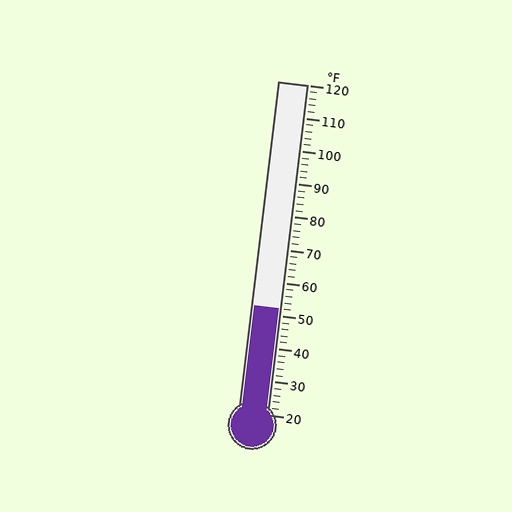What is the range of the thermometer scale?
The thermometer scale ranges from 20°F to 120°F.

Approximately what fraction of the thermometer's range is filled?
The thermometer is filled to approximately 30% of its range.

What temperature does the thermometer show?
The thermometer shows approximately 52°F.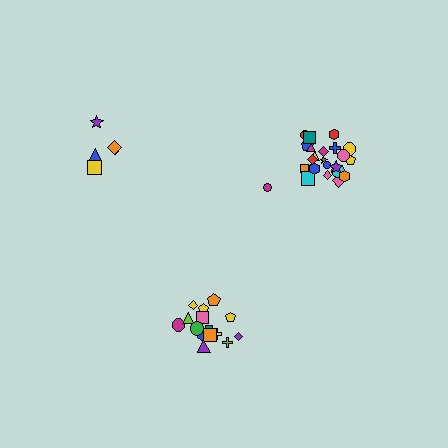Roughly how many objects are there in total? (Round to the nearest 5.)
Roughly 45 objects in total.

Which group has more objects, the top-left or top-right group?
The top-right group.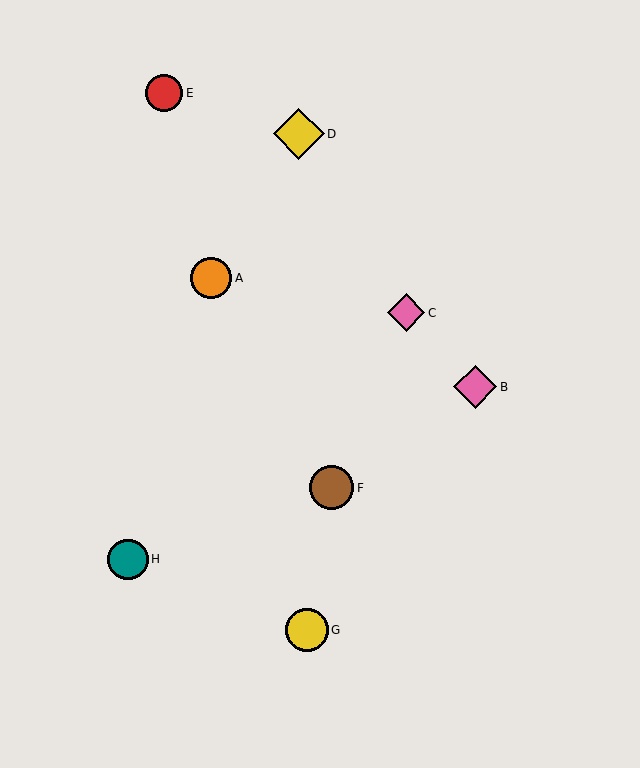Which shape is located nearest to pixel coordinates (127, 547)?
The teal circle (labeled H) at (128, 559) is nearest to that location.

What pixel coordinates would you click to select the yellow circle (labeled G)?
Click at (307, 630) to select the yellow circle G.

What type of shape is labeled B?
Shape B is a pink diamond.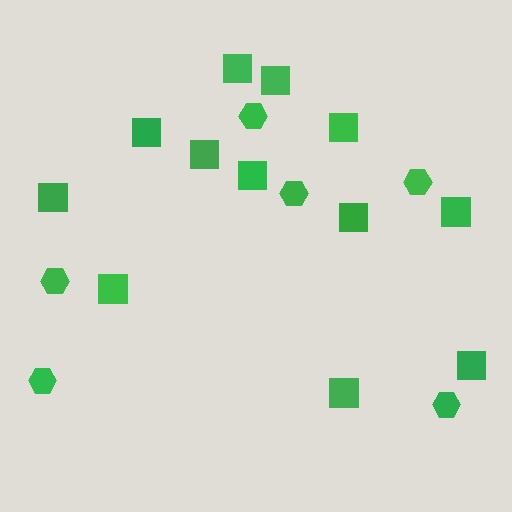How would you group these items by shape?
There are 2 groups: one group of squares (12) and one group of hexagons (6).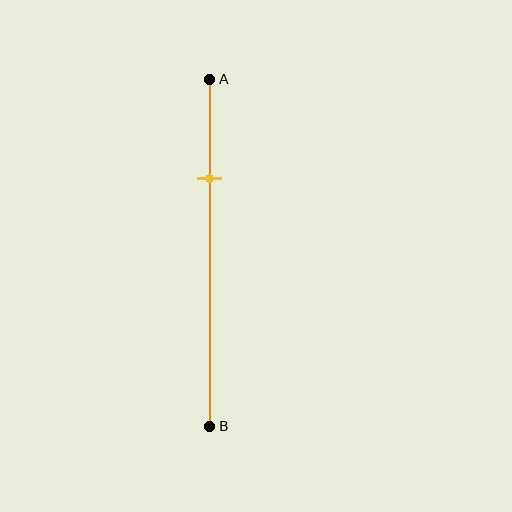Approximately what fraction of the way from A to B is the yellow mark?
The yellow mark is approximately 30% of the way from A to B.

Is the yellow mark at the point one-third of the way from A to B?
No, the mark is at about 30% from A, not at the 33% one-third point.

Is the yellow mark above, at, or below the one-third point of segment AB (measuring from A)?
The yellow mark is above the one-third point of segment AB.